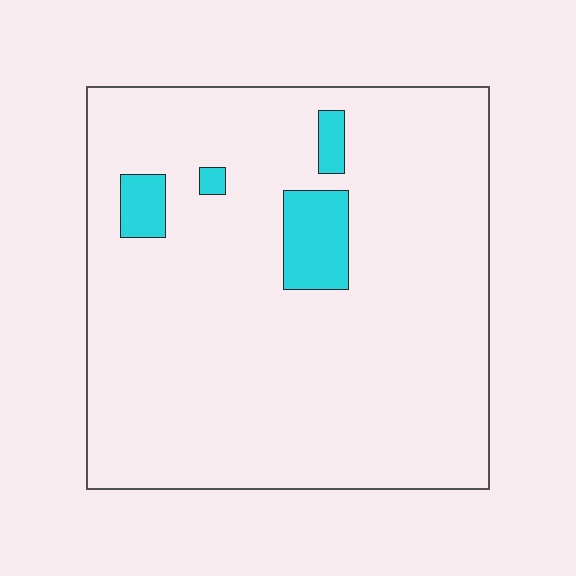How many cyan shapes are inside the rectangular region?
4.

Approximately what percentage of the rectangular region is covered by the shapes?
Approximately 5%.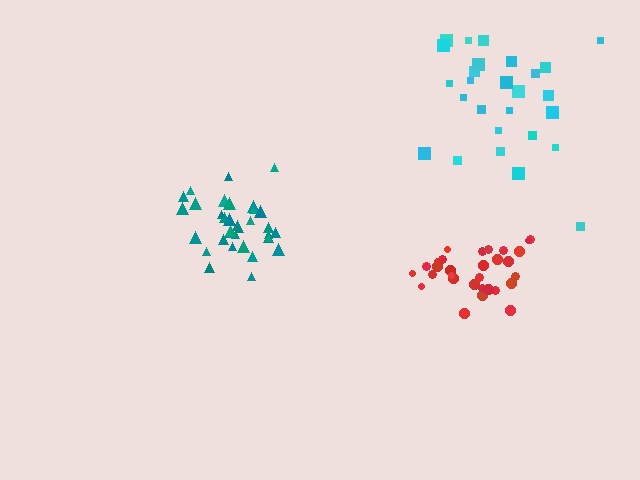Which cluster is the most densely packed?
Red.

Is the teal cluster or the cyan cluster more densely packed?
Teal.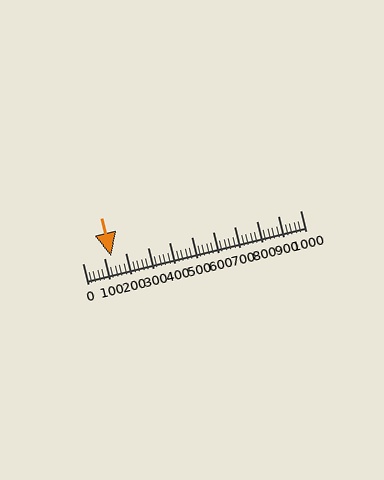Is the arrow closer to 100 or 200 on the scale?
The arrow is closer to 100.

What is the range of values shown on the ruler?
The ruler shows values from 0 to 1000.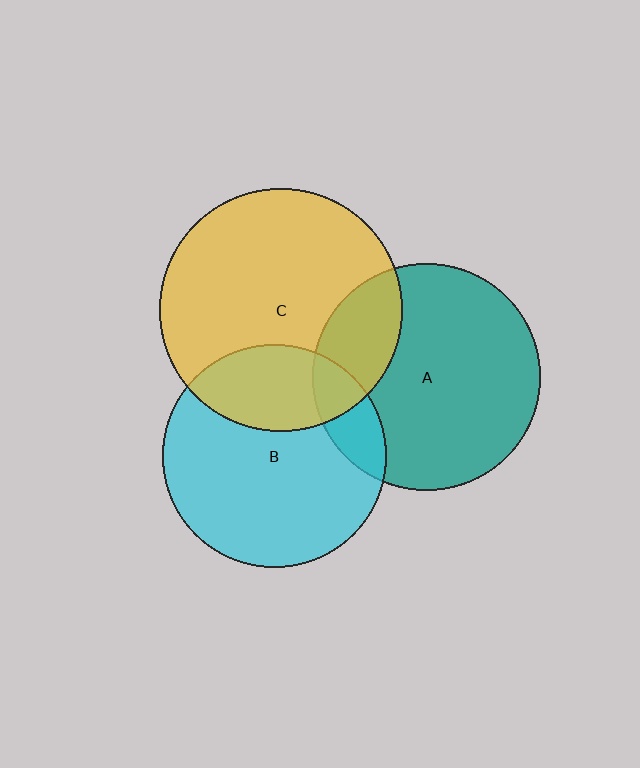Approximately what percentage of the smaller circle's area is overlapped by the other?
Approximately 30%.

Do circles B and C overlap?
Yes.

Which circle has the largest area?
Circle C (yellow).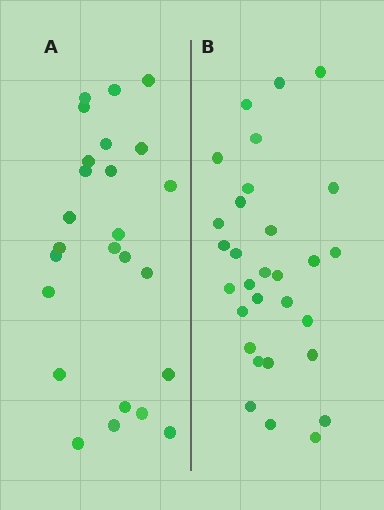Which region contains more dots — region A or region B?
Region B (the right region) has more dots.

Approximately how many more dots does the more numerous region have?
Region B has about 5 more dots than region A.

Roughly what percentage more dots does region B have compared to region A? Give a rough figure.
About 20% more.